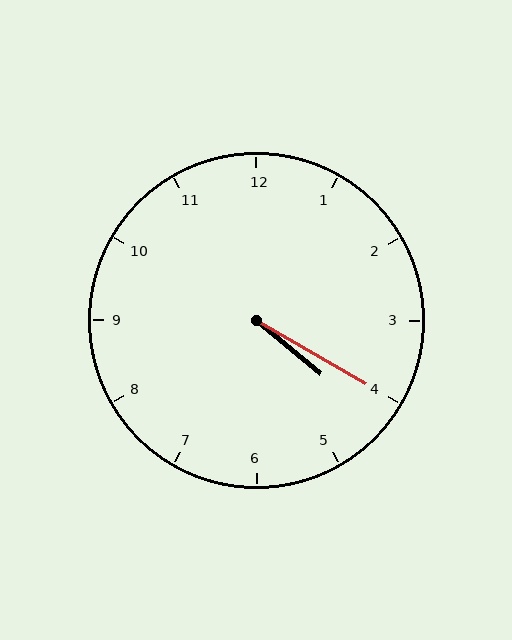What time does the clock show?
4:20.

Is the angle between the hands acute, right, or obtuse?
It is acute.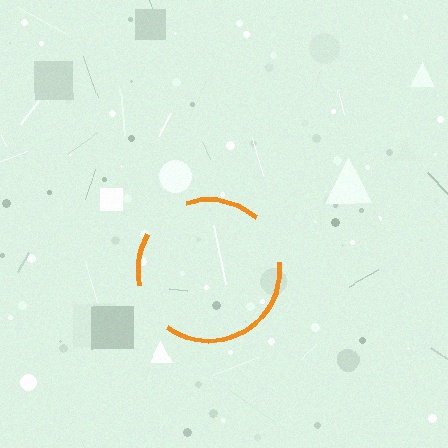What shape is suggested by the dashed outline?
The dashed outline suggests a circle.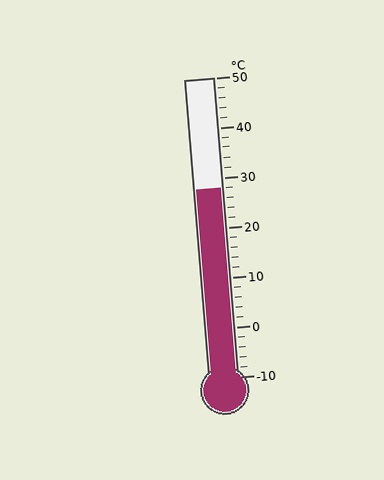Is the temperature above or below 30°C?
The temperature is below 30°C.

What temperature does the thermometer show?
The thermometer shows approximately 28°C.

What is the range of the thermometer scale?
The thermometer scale ranges from -10°C to 50°C.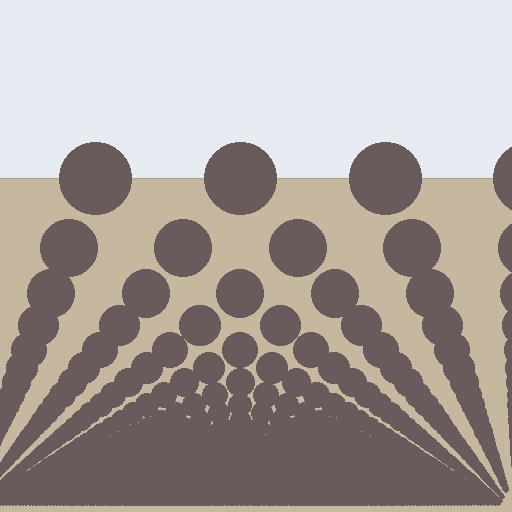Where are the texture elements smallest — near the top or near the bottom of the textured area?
Near the bottom.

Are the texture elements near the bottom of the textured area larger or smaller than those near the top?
Smaller. The gradient is inverted — elements near the bottom are smaller and denser.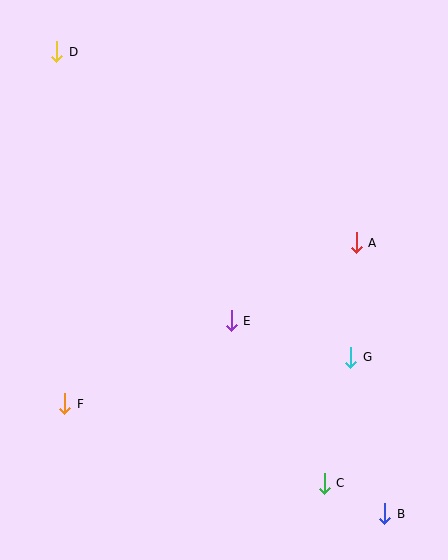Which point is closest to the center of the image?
Point E at (231, 321) is closest to the center.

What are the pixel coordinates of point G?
Point G is at (350, 357).